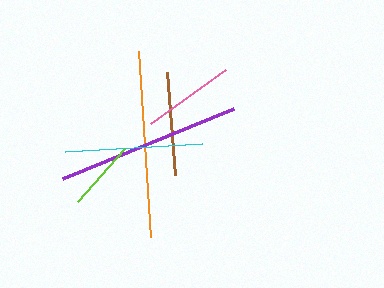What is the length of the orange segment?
The orange segment is approximately 186 pixels long.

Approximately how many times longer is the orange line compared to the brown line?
The orange line is approximately 1.8 times the length of the brown line.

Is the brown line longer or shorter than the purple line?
The purple line is longer than the brown line.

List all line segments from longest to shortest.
From longest to shortest: orange, purple, cyan, brown, pink, lime.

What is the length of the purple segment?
The purple segment is approximately 185 pixels long.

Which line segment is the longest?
The orange line is the longest at approximately 186 pixels.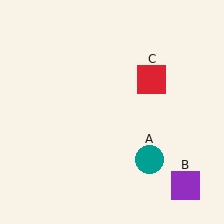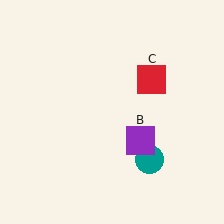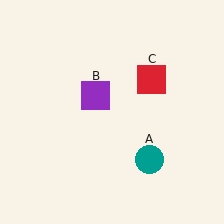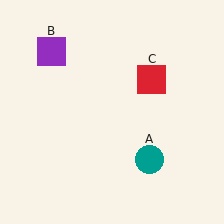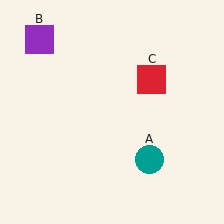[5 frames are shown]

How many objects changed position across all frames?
1 object changed position: purple square (object B).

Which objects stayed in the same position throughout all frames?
Teal circle (object A) and red square (object C) remained stationary.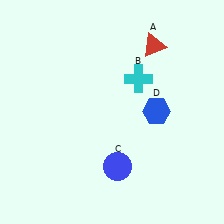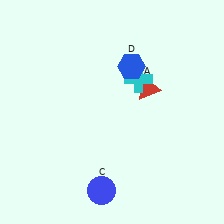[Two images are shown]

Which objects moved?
The objects that moved are: the red triangle (A), the blue circle (C), the blue hexagon (D).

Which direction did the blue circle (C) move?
The blue circle (C) moved down.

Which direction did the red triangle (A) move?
The red triangle (A) moved down.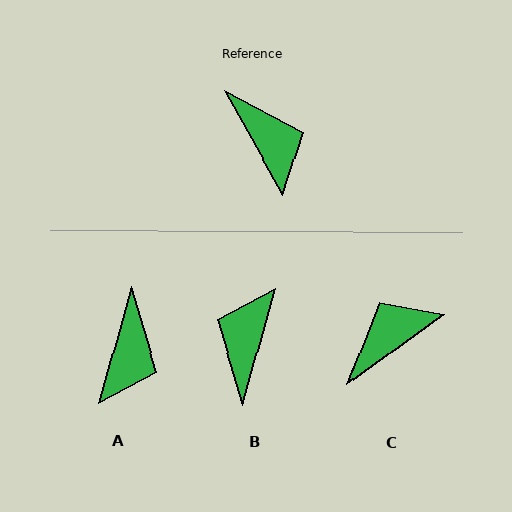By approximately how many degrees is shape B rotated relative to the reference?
Approximately 136 degrees counter-clockwise.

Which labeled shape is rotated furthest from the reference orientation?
B, about 136 degrees away.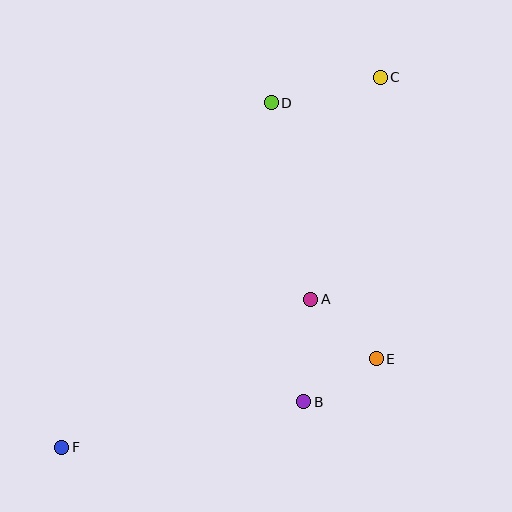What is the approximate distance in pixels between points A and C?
The distance between A and C is approximately 233 pixels.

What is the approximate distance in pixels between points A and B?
The distance between A and B is approximately 103 pixels.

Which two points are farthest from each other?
Points C and F are farthest from each other.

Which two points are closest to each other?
Points B and E are closest to each other.